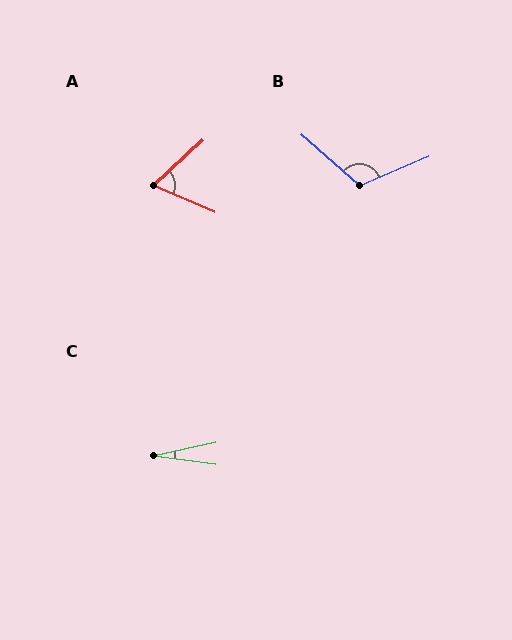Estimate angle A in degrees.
Approximately 66 degrees.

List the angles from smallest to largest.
C (20°), A (66°), B (116°).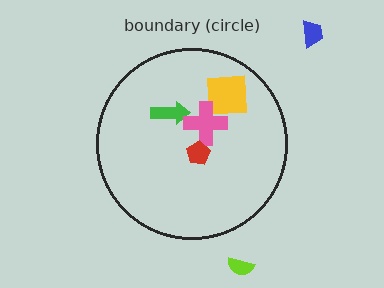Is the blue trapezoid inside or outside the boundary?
Outside.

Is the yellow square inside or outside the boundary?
Inside.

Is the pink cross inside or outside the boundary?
Inside.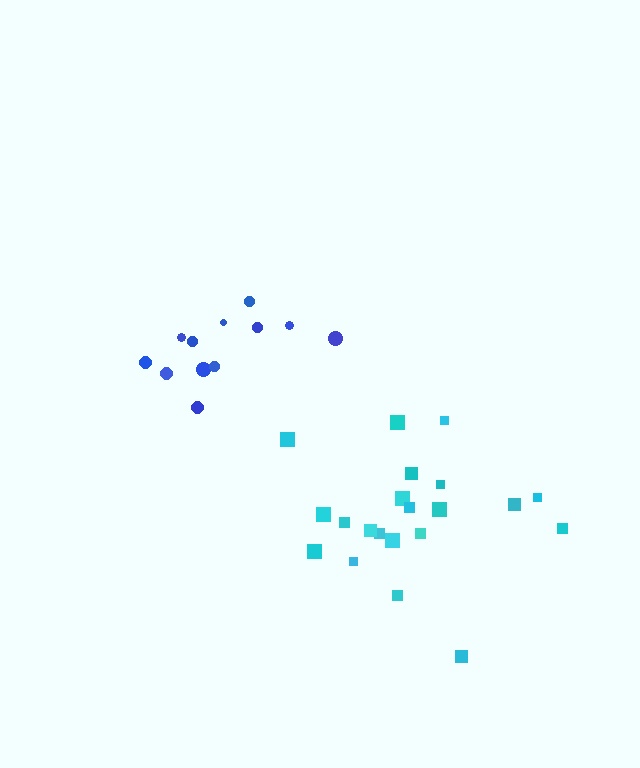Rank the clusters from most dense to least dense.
blue, cyan.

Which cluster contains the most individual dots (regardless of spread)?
Cyan (21).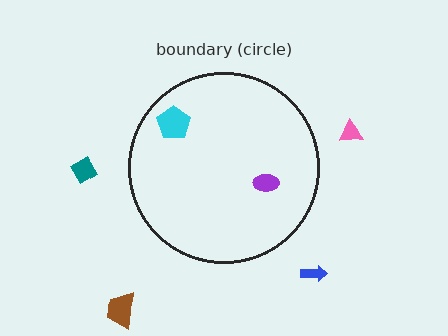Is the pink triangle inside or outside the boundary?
Outside.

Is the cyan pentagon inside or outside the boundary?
Inside.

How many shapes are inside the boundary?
2 inside, 4 outside.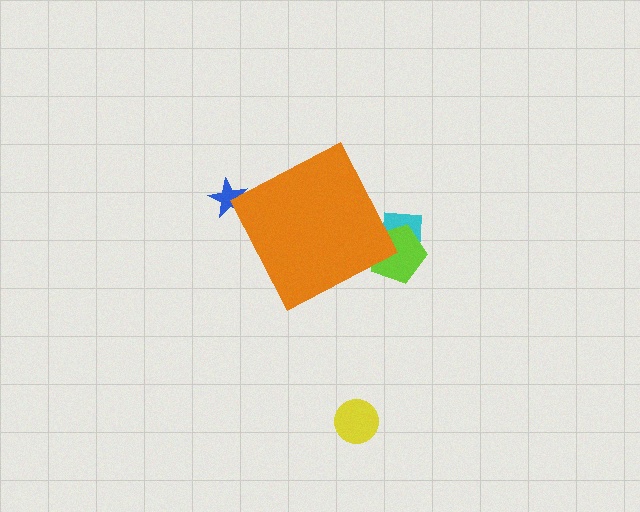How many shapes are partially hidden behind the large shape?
3 shapes are partially hidden.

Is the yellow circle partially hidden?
No, the yellow circle is fully visible.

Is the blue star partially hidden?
Yes, the blue star is partially hidden behind the orange diamond.